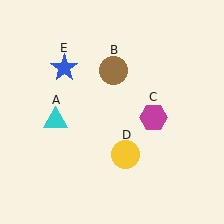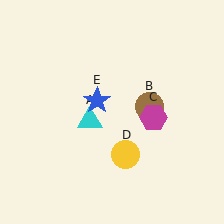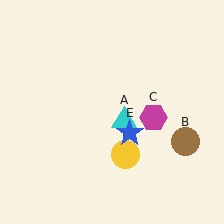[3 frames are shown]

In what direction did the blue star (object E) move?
The blue star (object E) moved down and to the right.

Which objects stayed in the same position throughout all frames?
Magenta hexagon (object C) and yellow circle (object D) remained stationary.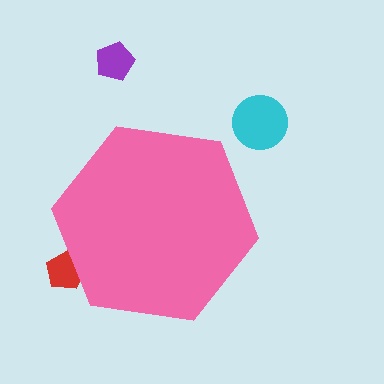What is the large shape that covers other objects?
A pink hexagon.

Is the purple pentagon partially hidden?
No, the purple pentagon is fully visible.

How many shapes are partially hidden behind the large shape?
1 shape is partially hidden.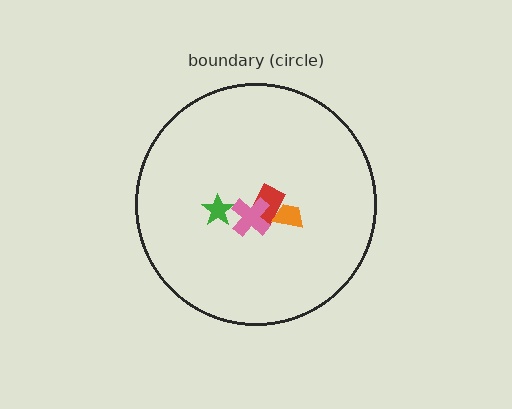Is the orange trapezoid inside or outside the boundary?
Inside.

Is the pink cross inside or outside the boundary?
Inside.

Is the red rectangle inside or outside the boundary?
Inside.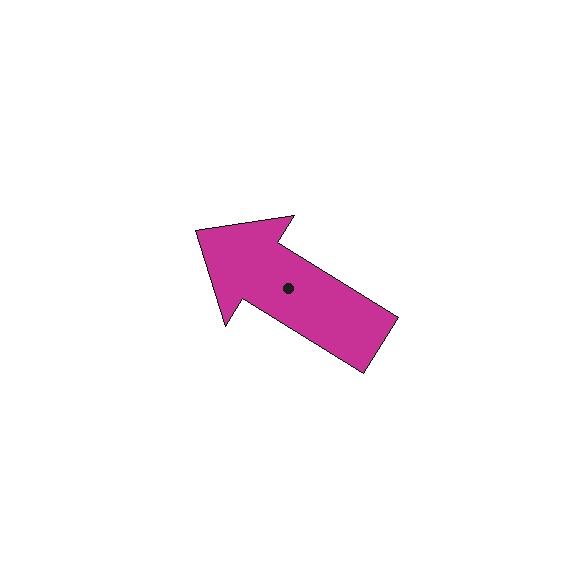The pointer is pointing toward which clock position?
Roughly 10 o'clock.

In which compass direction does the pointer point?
Northwest.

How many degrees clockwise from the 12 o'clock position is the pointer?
Approximately 302 degrees.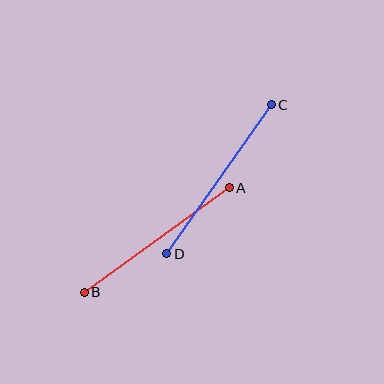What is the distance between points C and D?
The distance is approximately 182 pixels.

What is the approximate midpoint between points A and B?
The midpoint is at approximately (157, 240) pixels.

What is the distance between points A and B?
The distance is approximately 179 pixels.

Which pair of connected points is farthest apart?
Points C and D are farthest apart.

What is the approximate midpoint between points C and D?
The midpoint is at approximately (219, 179) pixels.